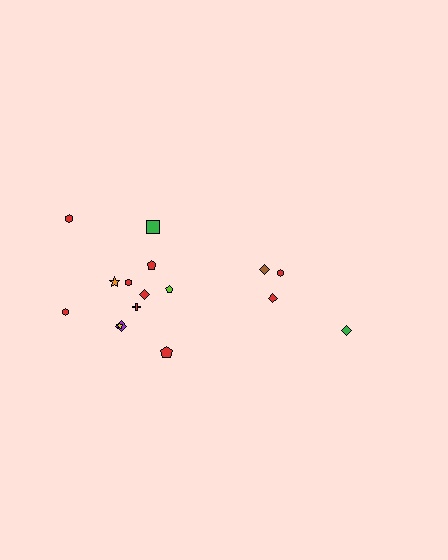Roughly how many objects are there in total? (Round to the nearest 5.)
Roughly 15 objects in total.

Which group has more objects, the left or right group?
The left group.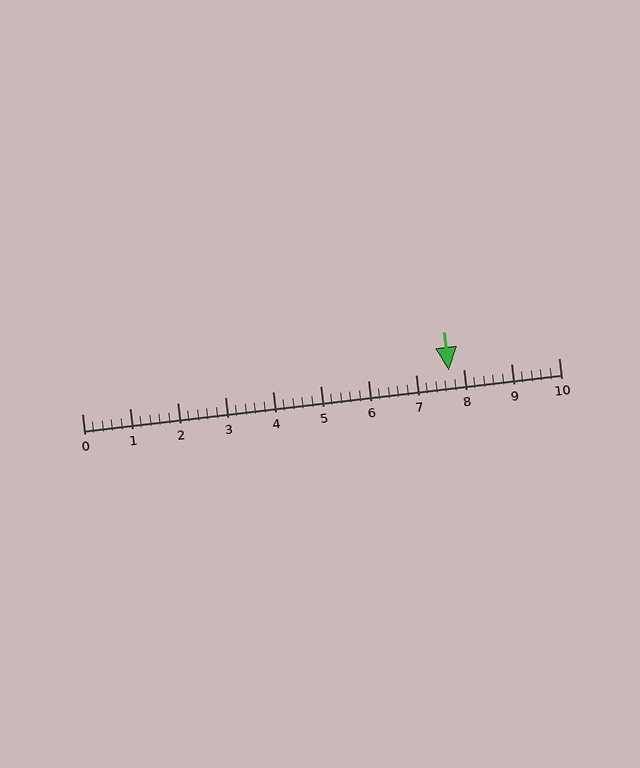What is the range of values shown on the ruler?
The ruler shows values from 0 to 10.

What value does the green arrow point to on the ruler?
The green arrow points to approximately 7.7.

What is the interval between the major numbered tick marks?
The major tick marks are spaced 1 units apart.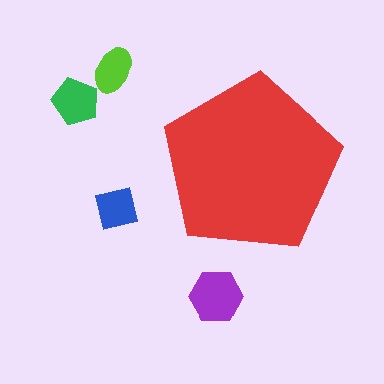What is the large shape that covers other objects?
A red pentagon.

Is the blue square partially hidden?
No, the blue square is fully visible.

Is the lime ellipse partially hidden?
No, the lime ellipse is fully visible.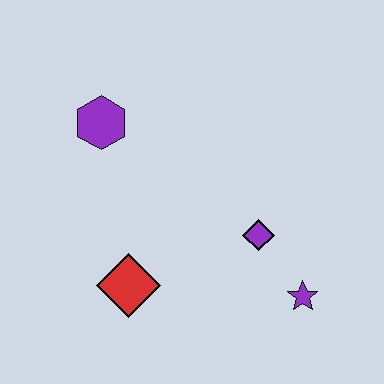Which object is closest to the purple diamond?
The purple star is closest to the purple diamond.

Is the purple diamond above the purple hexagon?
No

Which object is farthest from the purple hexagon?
The purple star is farthest from the purple hexagon.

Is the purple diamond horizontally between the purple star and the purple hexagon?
Yes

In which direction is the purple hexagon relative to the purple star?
The purple hexagon is to the left of the purple star.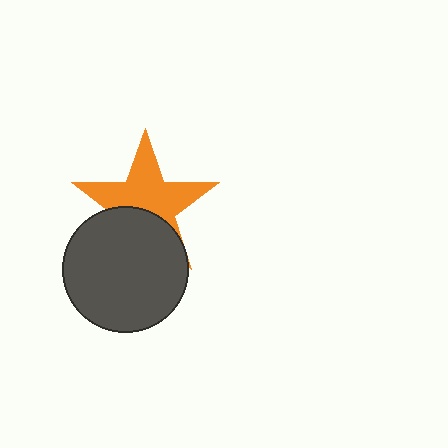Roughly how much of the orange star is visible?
About half of it is visible (roughly 61%).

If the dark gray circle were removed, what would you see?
You would see the complete orange star.